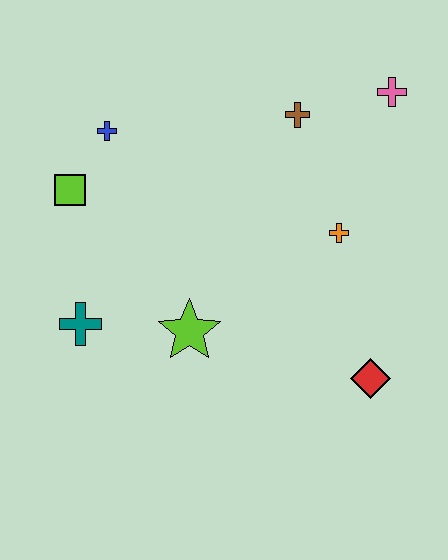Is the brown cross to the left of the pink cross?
Yes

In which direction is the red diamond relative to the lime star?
The red diamond is to the right of the lime star.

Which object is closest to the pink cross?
The brown cross is closest to the pink cross.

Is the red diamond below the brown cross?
Yes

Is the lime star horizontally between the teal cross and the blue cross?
No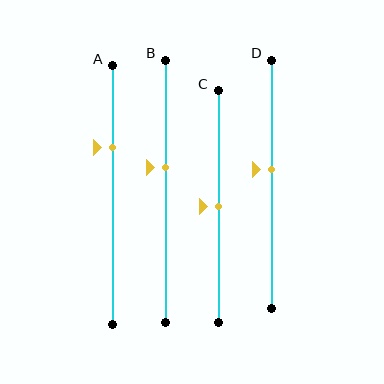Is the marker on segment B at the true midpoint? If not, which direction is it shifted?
No, the marker on segment B is shifted upward by about 9% of the segment length.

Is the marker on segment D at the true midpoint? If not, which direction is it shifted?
No, the marker on segment D is shifted upward by about 6% of the segment length.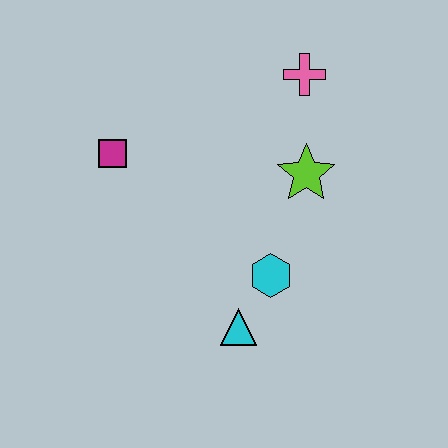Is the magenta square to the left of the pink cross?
Yes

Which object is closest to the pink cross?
The lime star is closest to the pink cross.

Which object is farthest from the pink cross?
The cyan triangle is farthest from the pink cross.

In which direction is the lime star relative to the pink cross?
The lime star is below the pink cross.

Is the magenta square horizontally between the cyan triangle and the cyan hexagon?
No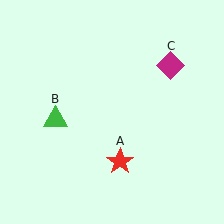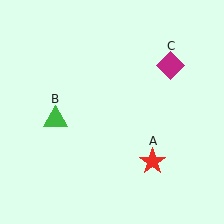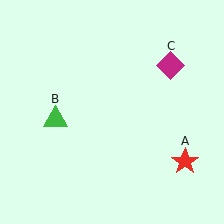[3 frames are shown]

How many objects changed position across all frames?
1 object changed position: red star (object A).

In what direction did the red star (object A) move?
The red star (object A) moved right.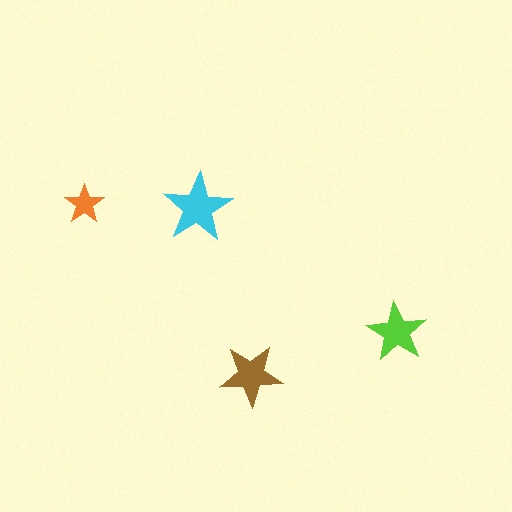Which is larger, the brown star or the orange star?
The brown one.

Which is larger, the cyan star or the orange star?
The cyan one.